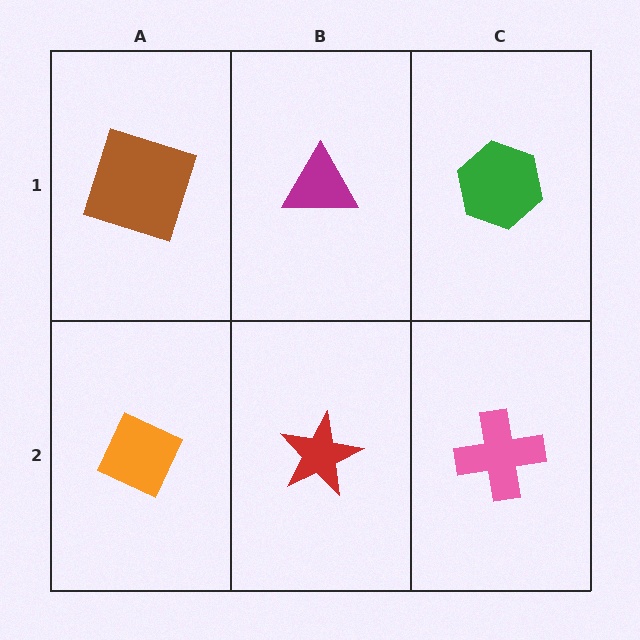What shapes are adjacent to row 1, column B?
A red star (row 2, column B), a brown square (row 1, column A), a green hexagon (row 1, column C).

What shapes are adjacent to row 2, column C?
A green hexagon (row 1, column C), a red star (row 2, column B).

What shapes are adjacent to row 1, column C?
A pink cross (row 2, column C), a magenta triangle (row 1, column B).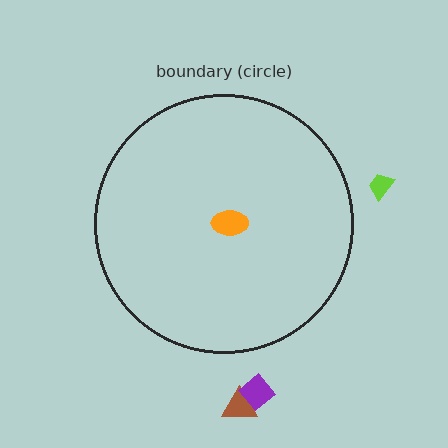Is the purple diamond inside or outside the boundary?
Outside.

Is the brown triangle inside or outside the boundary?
Outside.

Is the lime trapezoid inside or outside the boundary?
Outside.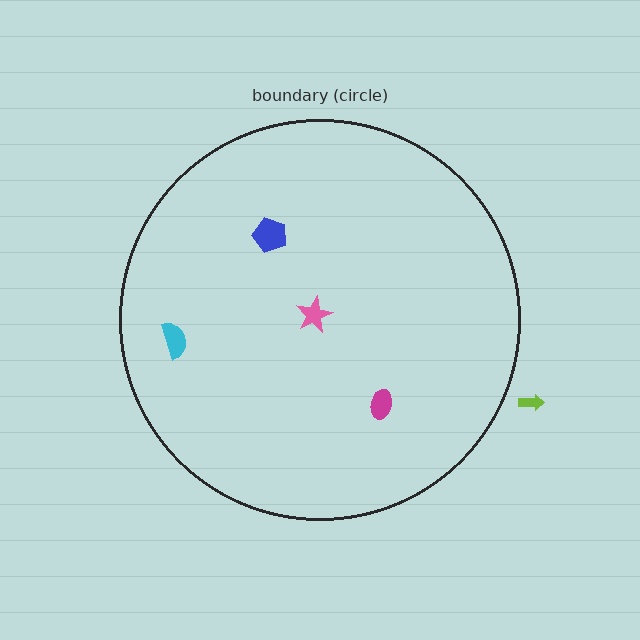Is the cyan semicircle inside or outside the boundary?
Inside.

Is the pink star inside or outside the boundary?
Inside.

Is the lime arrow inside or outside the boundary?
Outside.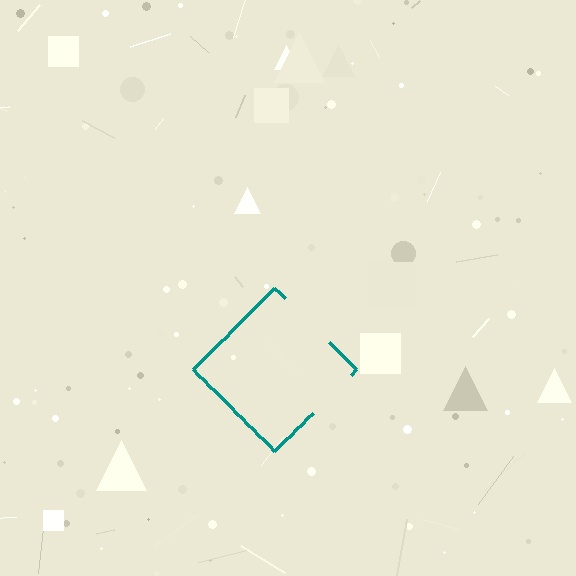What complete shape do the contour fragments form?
The contour fragments form a diamond.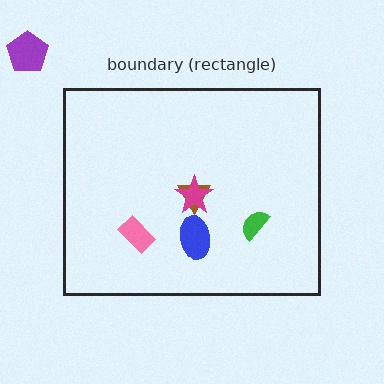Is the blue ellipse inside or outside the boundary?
Inside.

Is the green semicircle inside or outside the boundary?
Inside.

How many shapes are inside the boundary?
5 inside, 1 outside.